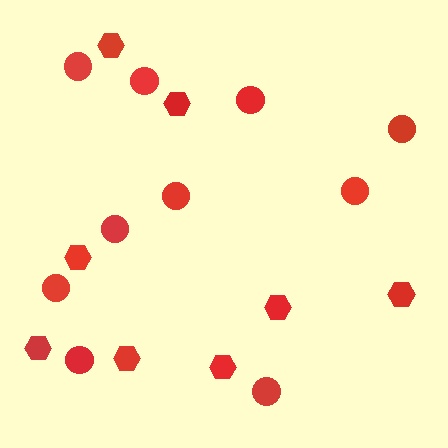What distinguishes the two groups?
There are 2 groups: one group of hexagons (8) and one group of circles (10).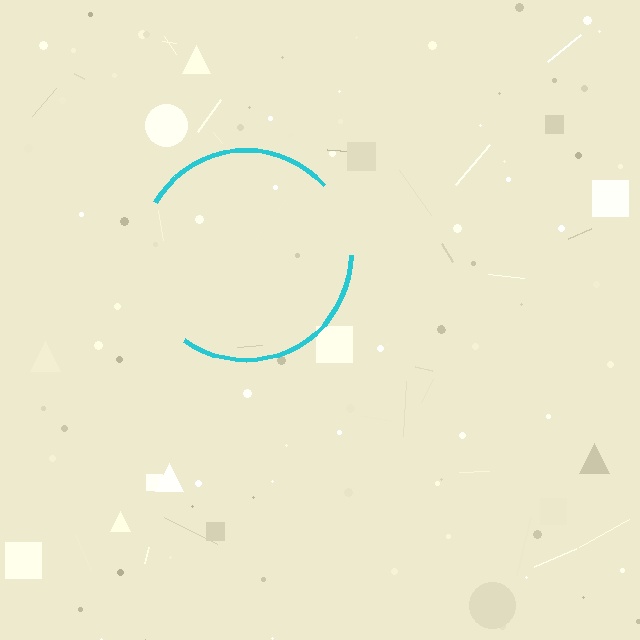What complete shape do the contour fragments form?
The contour fragments form a circle.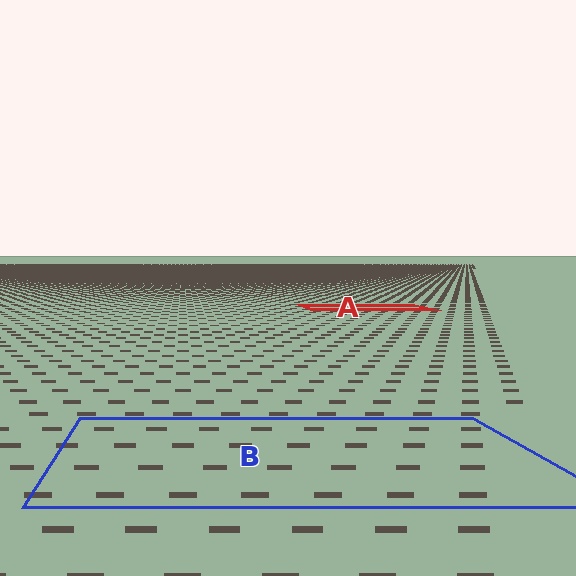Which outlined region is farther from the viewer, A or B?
Region A is farther from the viewer — the texture elements inside it appear smaller and more densely packed.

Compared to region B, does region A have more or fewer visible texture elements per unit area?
Region A has more texture elements per unit area — they are packed more densely because it is farther away.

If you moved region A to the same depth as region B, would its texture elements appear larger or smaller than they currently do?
They would appear larger. At a closer depth, the same texture elements are projected at a bigger on-screen size.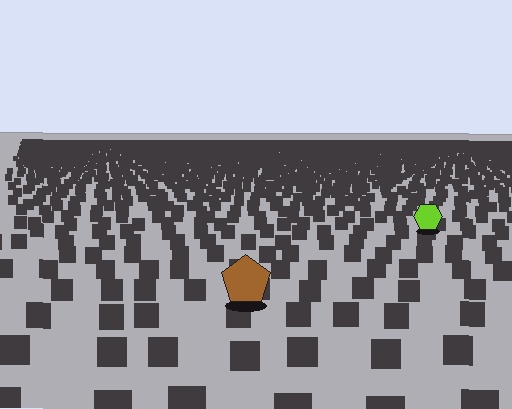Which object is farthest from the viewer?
The lime hexagon is farthest from the viewer. It appears smaller and the ground texture around it is denser.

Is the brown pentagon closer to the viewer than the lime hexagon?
Yes. The brown pentagon is closer — you can tell from the texture gradient: the ground texture is coarser near it.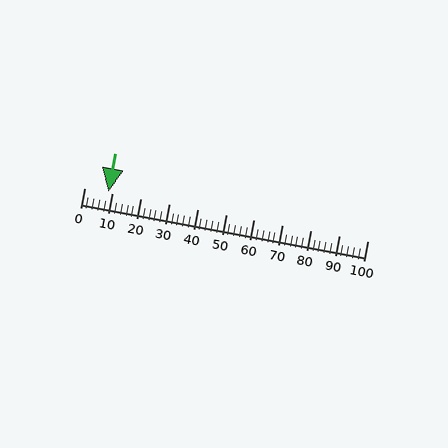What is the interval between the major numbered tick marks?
The major tick marks are spaced 10 units apart.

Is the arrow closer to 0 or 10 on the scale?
The arrow is closer to 10.